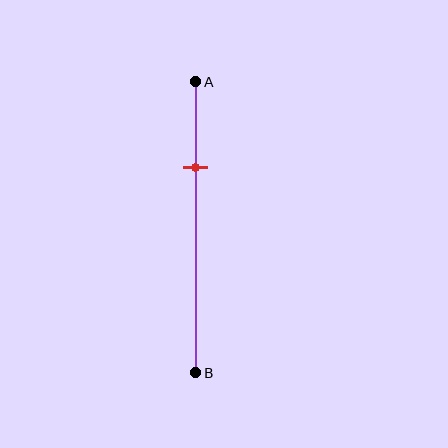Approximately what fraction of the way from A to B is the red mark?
The red mark is approximately 30% of the way from A to B.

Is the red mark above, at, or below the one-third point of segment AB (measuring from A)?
The red mark is above the one-third point of segment AB.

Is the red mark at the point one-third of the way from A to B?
No, the mark is at about 30% from A, not at the 33% one-third point.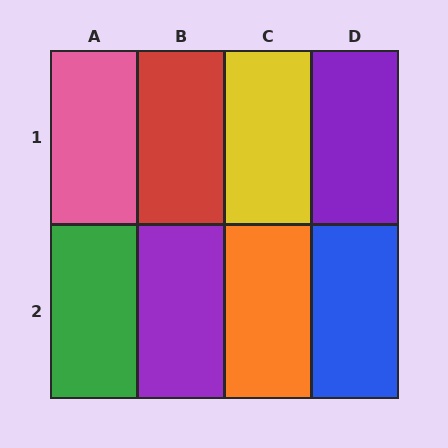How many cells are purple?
2 cells are purple.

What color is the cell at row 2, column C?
Orange.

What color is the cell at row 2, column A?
Green.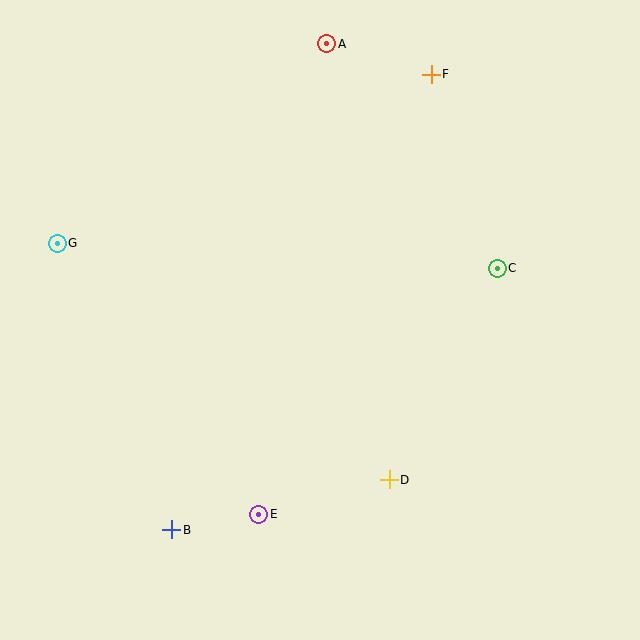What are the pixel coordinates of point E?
Point E is at (259, 514).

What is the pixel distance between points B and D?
The distance between B and D is 223 pixels.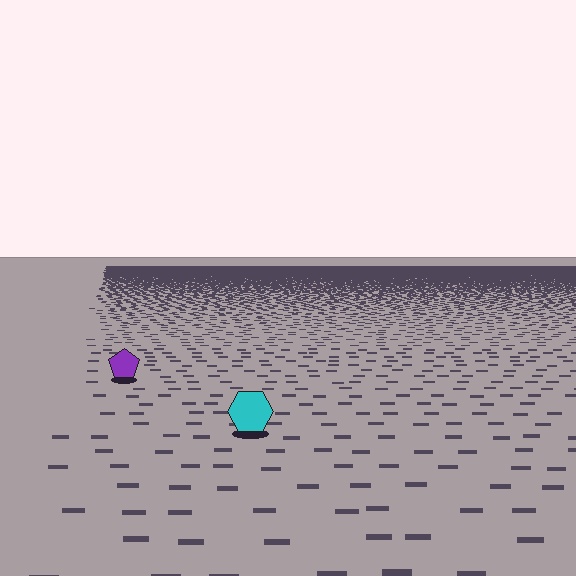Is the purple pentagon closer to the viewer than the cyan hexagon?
No. The cyan hexagon is closer — you can tell from the texture gradient: the ground texture is coarser near it.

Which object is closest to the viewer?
The cyan hexagon is closest. The texture marks near it are larger and more spread out.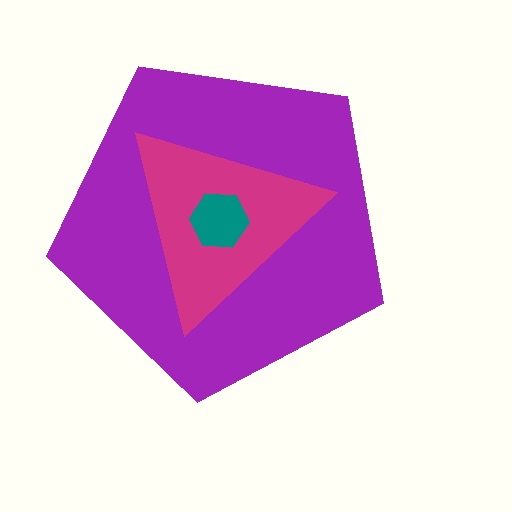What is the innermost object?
The teal hexagon.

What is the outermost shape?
The purple pentagon.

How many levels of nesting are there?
3.